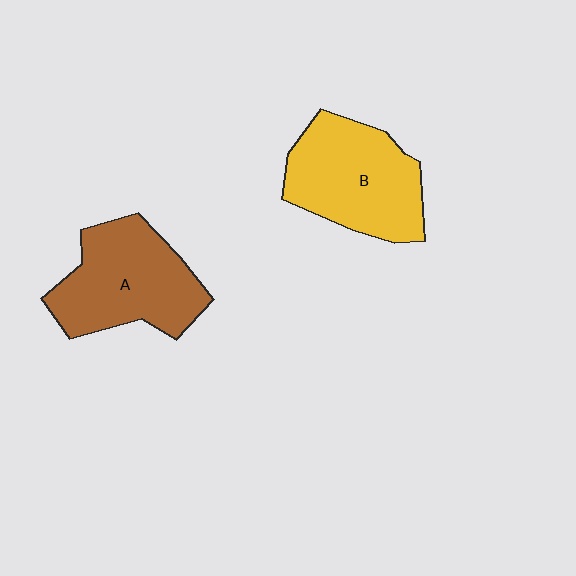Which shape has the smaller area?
Shape A (brown).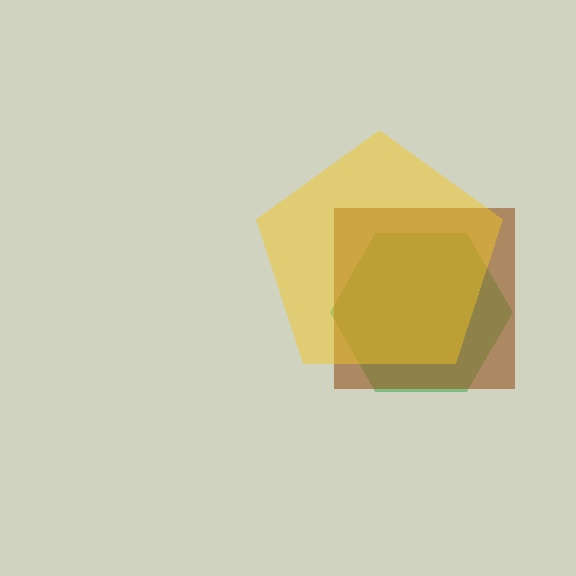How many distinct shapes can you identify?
There are 3 distinct shapes: a green hexagon, a brown square, a yellow pentagon.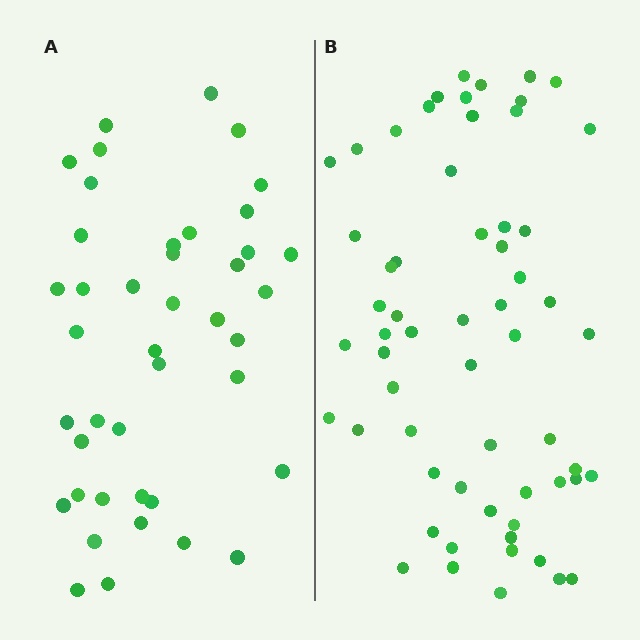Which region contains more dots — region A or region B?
Region B (the right region) has more dots.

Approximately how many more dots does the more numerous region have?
Region B has approximately 20 more dots than region A.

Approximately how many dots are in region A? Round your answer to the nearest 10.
About 40 dots. (The exact count is 42, which rounds to 40.)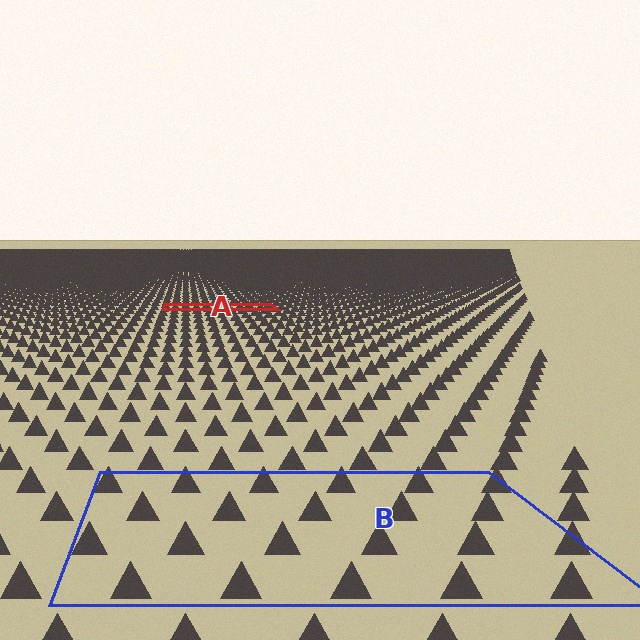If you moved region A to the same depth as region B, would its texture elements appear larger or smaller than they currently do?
They would appear larger. At a closer depth, the same texture elements are projected at a bigger on-screen size.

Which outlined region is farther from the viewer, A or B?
Region A is farther from the viewer — the texture elements inside it appear smaller and more densely packed.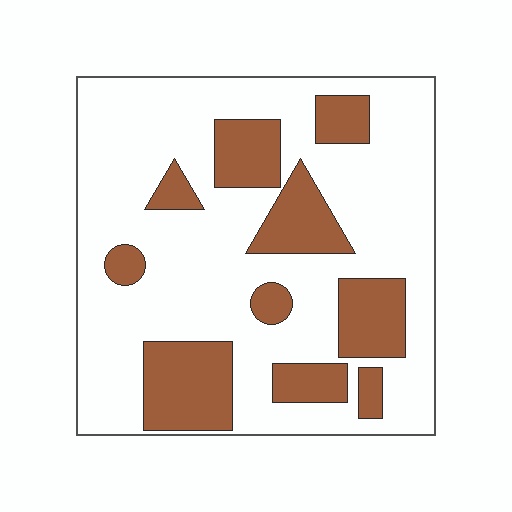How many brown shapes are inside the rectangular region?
10.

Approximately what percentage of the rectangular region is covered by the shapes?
Approximately 25%.